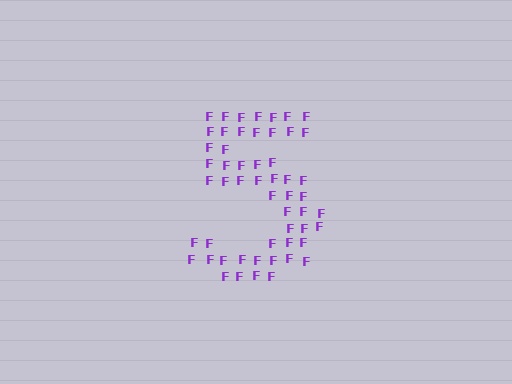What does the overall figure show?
The overall figure shows the digit 5.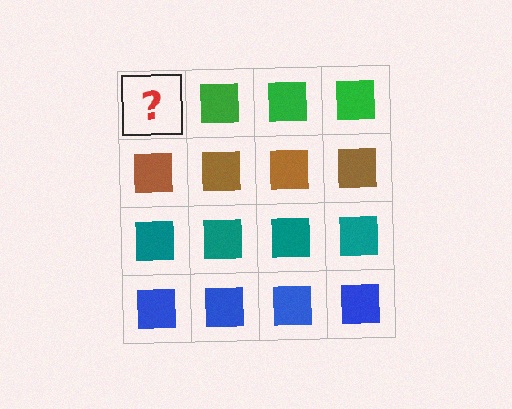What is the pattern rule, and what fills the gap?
The rule is that each row has a consistent color. The gap should be filled with a green square.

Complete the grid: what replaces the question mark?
The question mark should be replaced with a green square.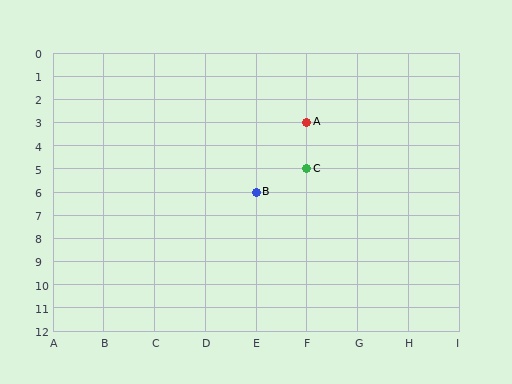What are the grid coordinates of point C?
Point C is at grid coordinates (F, 5).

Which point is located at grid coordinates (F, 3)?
Point A is at (F, 3).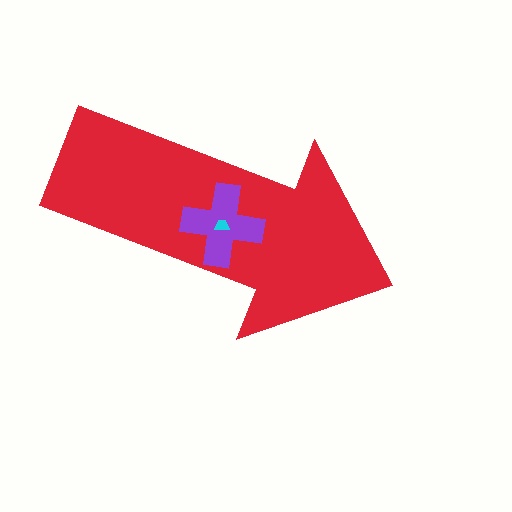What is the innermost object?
The cyan trapezoid.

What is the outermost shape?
The red arrow.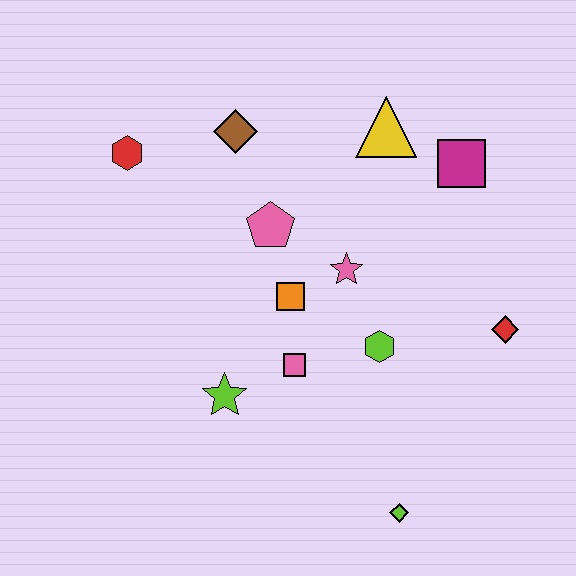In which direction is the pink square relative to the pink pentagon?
The pink square is below the pink pentagon.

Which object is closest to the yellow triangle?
The magenta square is closest to the yellow triangle.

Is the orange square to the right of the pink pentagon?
Yes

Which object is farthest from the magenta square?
The lime diamond is farthest from the magenta square.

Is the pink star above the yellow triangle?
No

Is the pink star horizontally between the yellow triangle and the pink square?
Yes